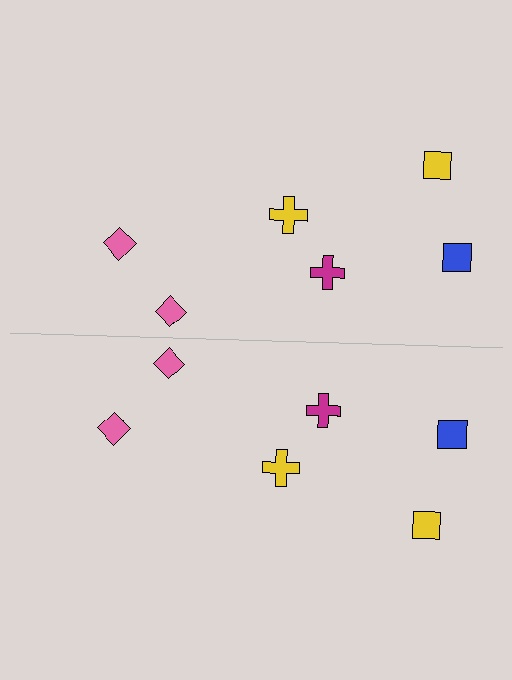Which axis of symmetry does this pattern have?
The pattern has a horizontal axis of symmetry running through the center of the image.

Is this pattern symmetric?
Yes, this pattern has bilateral (reflection) symmetry.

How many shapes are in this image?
There are 12 shapes in this image.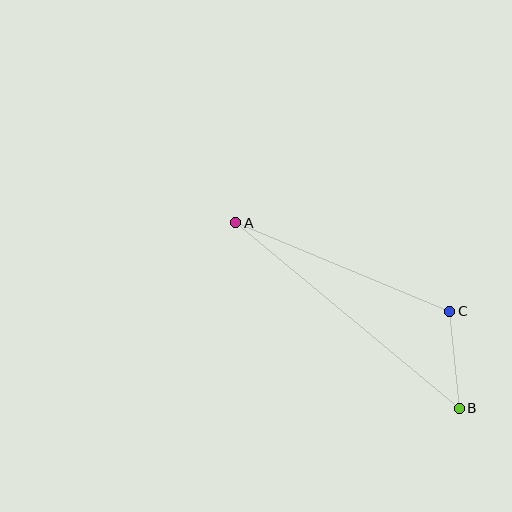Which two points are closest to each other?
Points B and C are closest to each other.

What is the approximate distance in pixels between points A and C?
The distance between A and C is approximately 231 pixels.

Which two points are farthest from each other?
Points A and B are farthest from each other.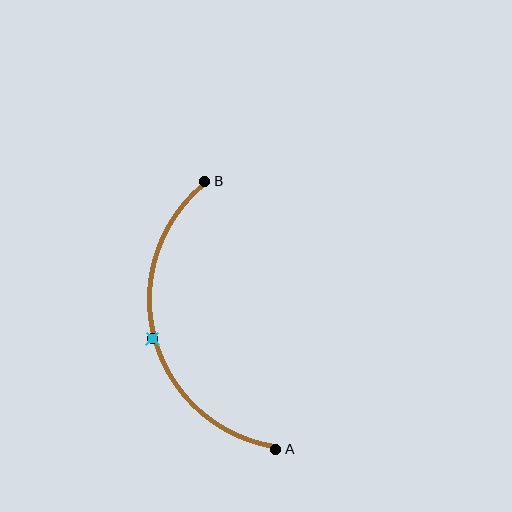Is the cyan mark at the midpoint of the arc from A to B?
Yes. The cyan mark lies on the arc at equal arc-length from both A and B — it is the arc midpoint.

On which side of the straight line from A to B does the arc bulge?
The arc bulges to the left of the straight line connecting A and B.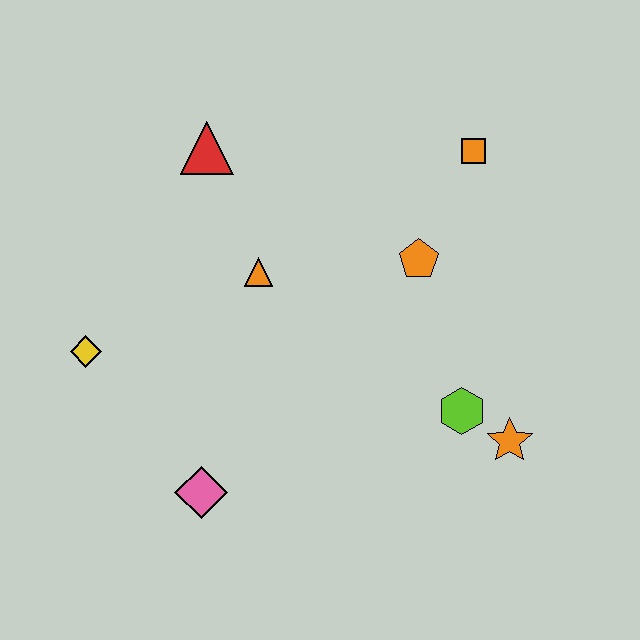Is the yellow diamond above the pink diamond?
Yes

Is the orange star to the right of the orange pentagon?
Yes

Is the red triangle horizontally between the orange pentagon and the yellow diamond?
Yes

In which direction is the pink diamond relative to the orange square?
The pink diamond is below the orange square.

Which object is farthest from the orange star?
The yellow diamond is farthest from the orange star.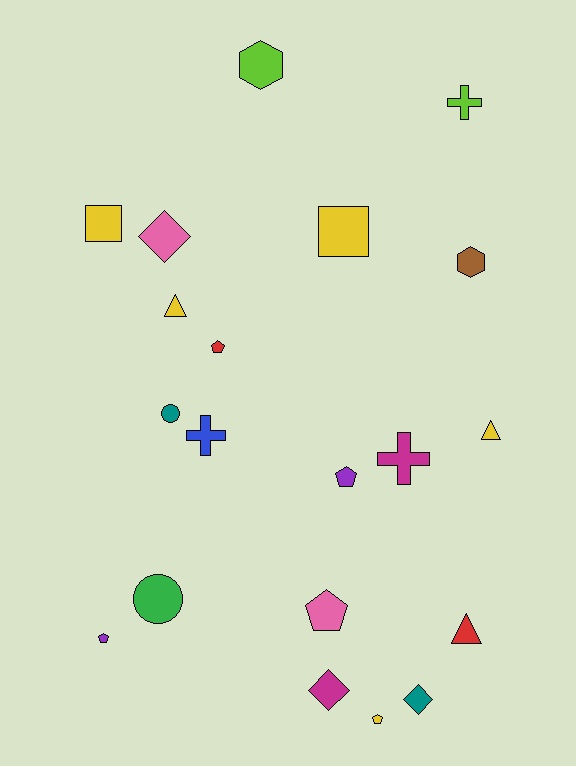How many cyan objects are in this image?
There are no cyan objects.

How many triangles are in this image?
There are 3 triangles.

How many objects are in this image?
There are 20 objects.